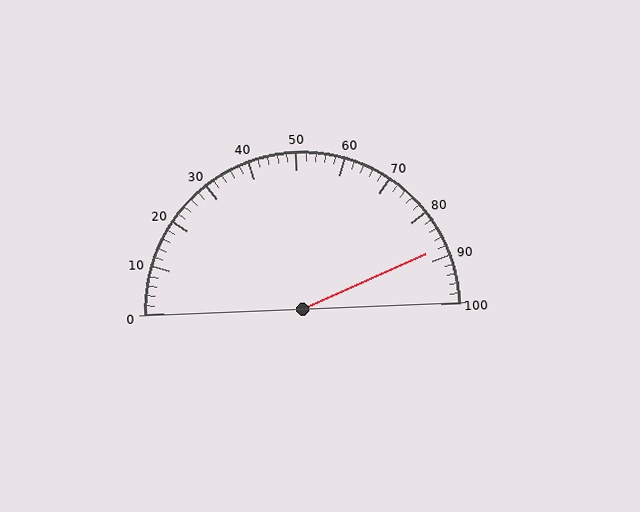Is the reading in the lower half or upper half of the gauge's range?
The reading is in the upper half of the range (0 to 100).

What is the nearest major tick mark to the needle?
The nearest major tick mark is 90.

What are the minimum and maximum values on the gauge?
The gauge ranges from 0 to 100.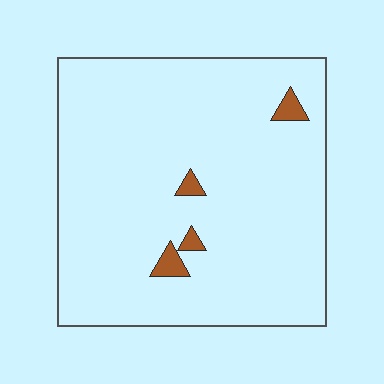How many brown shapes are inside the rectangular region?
4.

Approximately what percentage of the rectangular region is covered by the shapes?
Approximately 5%.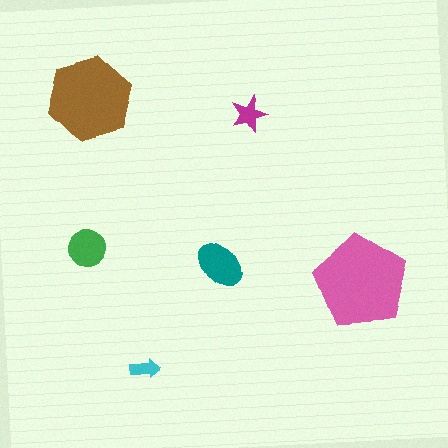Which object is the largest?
The pink pentagon.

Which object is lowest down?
The cyan arrow is bottommost.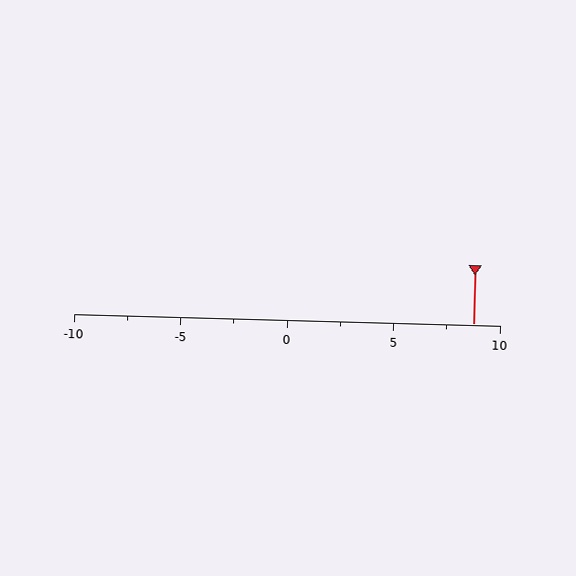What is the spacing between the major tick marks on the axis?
The major ticks are spaced 5 apart.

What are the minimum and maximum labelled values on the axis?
The axis runs from -10 to 10.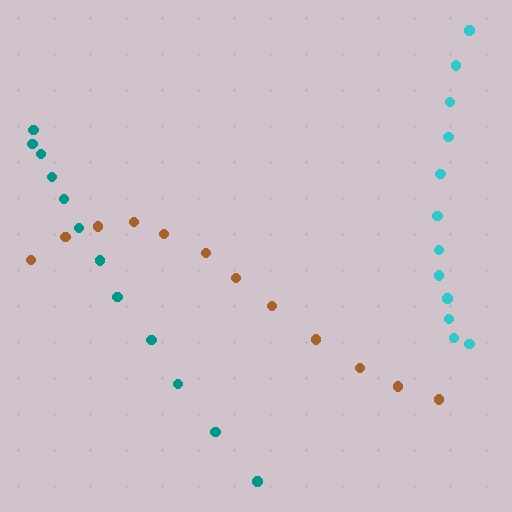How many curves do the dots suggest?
There are 3 distinct paths.